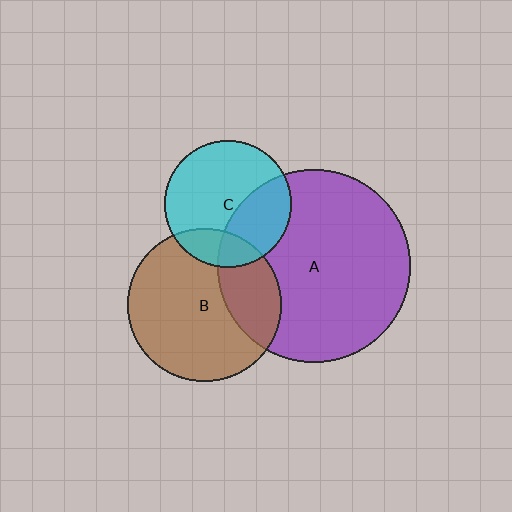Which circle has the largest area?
Circle A (purple).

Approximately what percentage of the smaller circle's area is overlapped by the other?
Approximately 35%.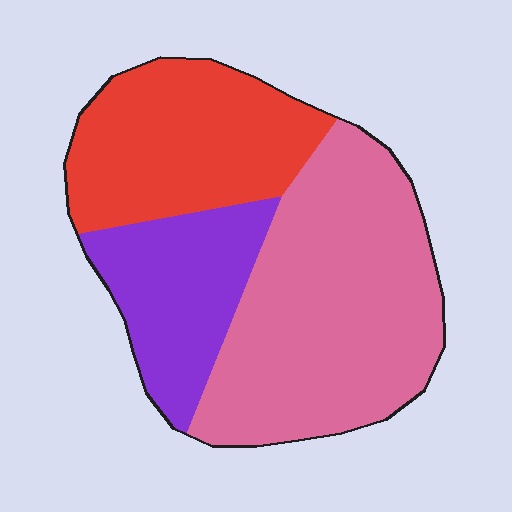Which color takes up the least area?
Purple, at roughly 20%.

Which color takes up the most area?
Pink, at roughly 50%.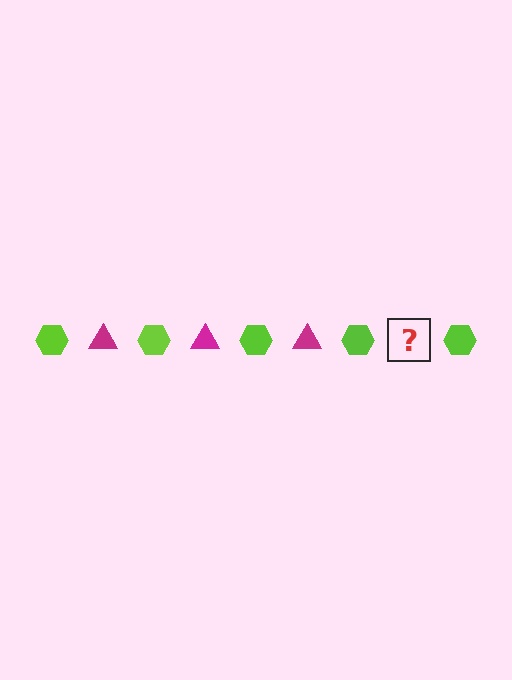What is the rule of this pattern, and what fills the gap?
The rule is that the pattern alternates between lime hexagon and magenta triangle. The gap should be filled with a magenta triangle.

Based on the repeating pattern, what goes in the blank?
The blank should be a magenta triangle.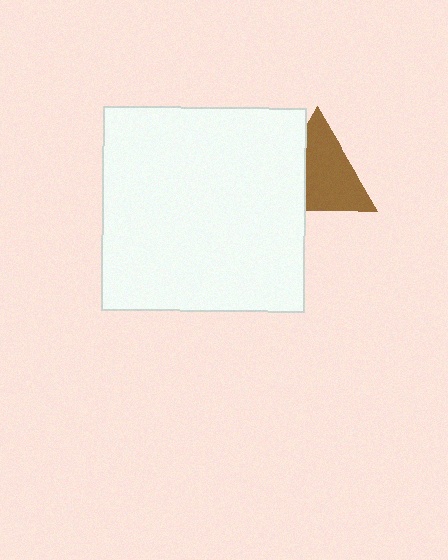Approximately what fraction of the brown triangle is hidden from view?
Roughly 34% of the brown triangle is hidden behind the white square.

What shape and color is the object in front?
The object in front is a white square.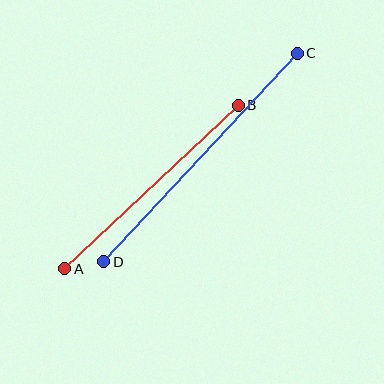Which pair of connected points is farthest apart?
Points C and D are farthest apart.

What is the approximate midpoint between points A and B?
The midpoint is at approximately (152, 187) pixels.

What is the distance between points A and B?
The distance is approximately 238 pixels.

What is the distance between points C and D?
The distance is approximately 285 pixels.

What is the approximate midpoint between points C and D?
The midpoint is at approximately (201, 158) pixels.